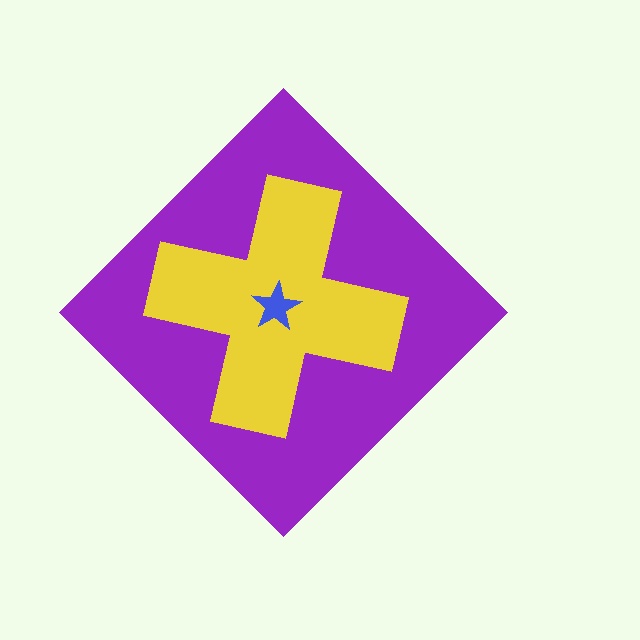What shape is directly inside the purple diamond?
The yellow cross.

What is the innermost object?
The blue star.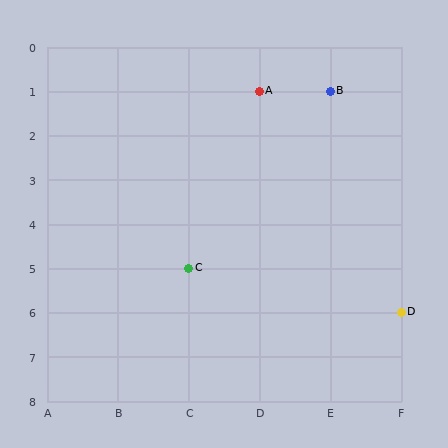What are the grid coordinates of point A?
Point A is at grid coordinates (D, 1).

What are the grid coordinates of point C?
Point C is at grid coordinates (C, 5).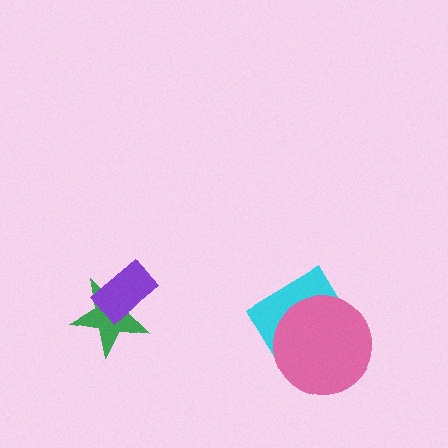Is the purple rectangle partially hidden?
No, no other shape covers it.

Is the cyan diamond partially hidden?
Yes, it is partially covered by another shape.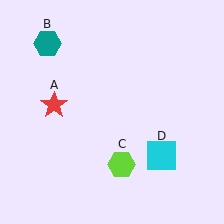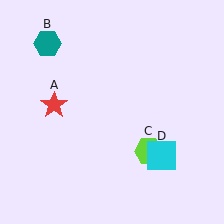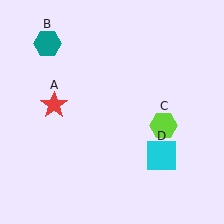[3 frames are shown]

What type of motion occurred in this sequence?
The lime hexagon (object C) rotated counterclockwise around the center of the scene.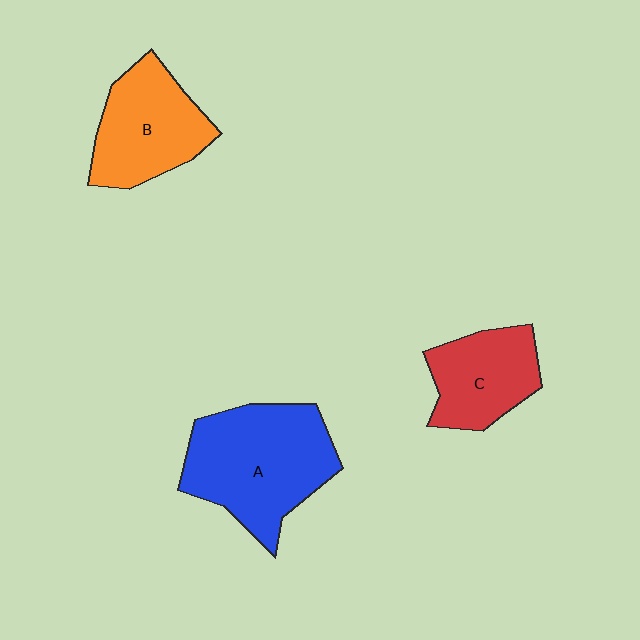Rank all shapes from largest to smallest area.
From largest to smallest: A (blue), B (orange), C (red).